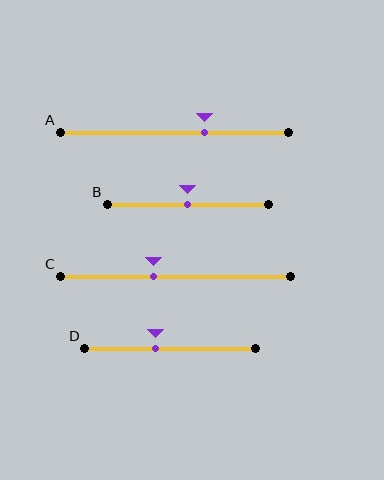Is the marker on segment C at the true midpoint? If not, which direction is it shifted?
No, the marker on segment C is shifted to the left by about 9% of the segment length.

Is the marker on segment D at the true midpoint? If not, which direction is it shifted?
No, the marker on segment D is shifted to the left by about 9% of the segment length.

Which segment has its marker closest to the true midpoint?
Segment B has its marker closest to the true midpoint.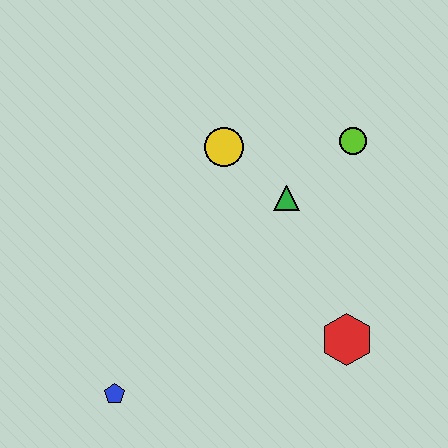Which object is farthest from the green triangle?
The blue pentagon is farthest from the green triangle.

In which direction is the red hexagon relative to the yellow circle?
The red hexagon is below the yellow circle.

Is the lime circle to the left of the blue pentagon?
No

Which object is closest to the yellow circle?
The green triangle is closest to the yellow circle.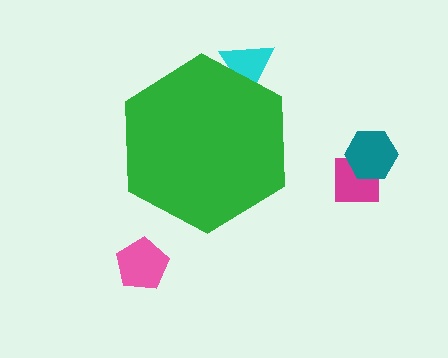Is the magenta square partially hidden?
No, the magenta square is fully visible.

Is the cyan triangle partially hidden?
Yes, the cyan triangle is partially hidden behind the green hexagon.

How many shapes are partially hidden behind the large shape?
1 shape is partially hidden.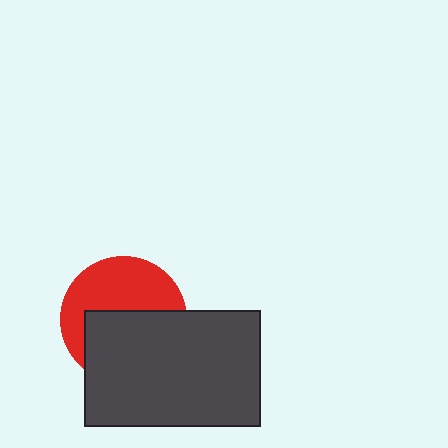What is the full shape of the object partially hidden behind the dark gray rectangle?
The partially hidden object is a red circle.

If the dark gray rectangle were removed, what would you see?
You would see the complete red circle.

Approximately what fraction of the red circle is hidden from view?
Roughly 52% of the red circle is hidden behind the dark gray rectangle.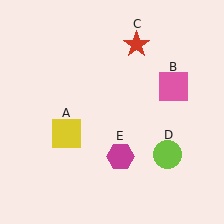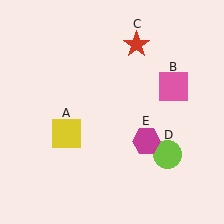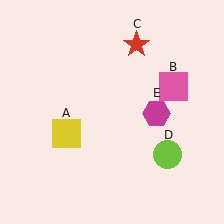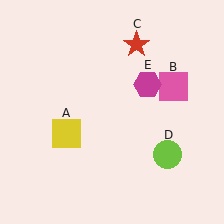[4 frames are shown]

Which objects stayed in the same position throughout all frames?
Yellow square (object A) and pink square (object B) and red star (object C) and lime circle (object D) remained stationary.